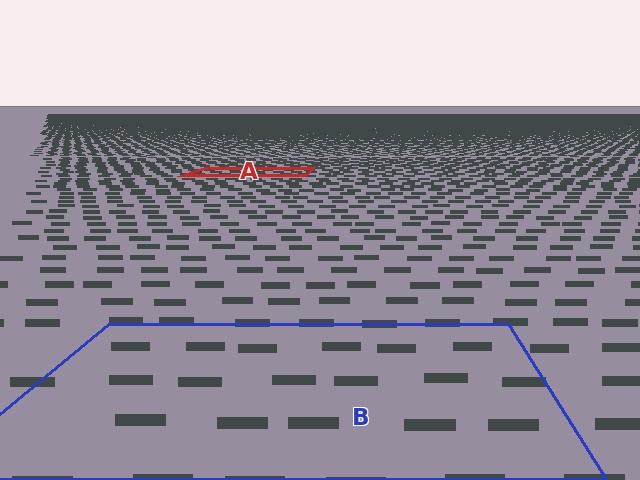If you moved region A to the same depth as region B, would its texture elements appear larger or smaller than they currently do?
They would appear larger. At a closer depth, the same texture elements are projected at a bigger on-screen size.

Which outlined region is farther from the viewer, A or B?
Region A is farther from the viewer — the texture elements inside it appear smaller and more densely packed.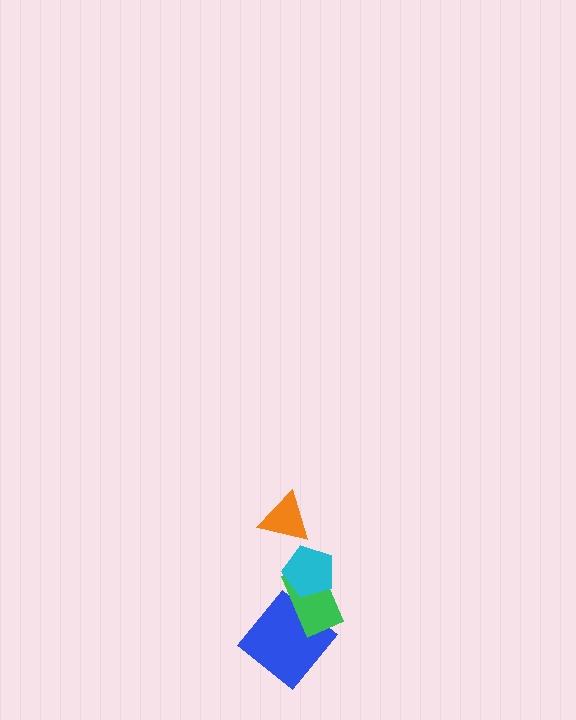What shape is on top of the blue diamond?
The green rectangle is on top of the blue diamond.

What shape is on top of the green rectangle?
The cyan pentagon is on top of the green rectangle.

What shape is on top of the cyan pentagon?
The orange triangle is on top of the cyan pentagon.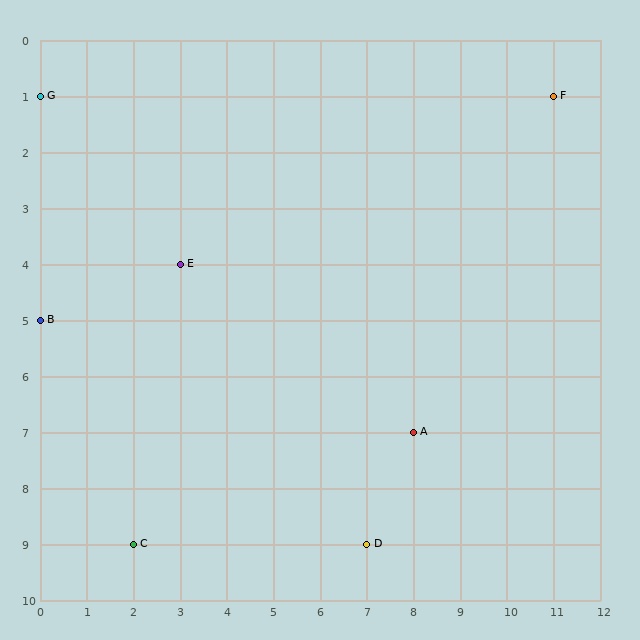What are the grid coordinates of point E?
Point E is at grid coordinates (3, 4).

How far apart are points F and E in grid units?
Points F and E are 8 columns and 3 rows apart (about 8.5 grid units diagonally).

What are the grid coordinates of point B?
Point B is at grid coordinates (0, 5).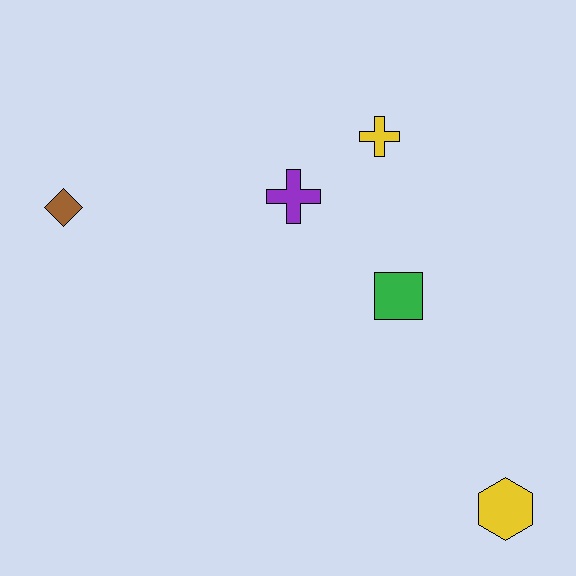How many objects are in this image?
There are 5 objects.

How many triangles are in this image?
There are no triangles.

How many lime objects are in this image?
There are no lime objects.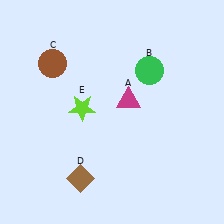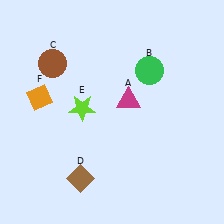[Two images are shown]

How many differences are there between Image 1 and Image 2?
There is 1 difference between the two images.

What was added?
An orange diamond (F) was added in Image 2.